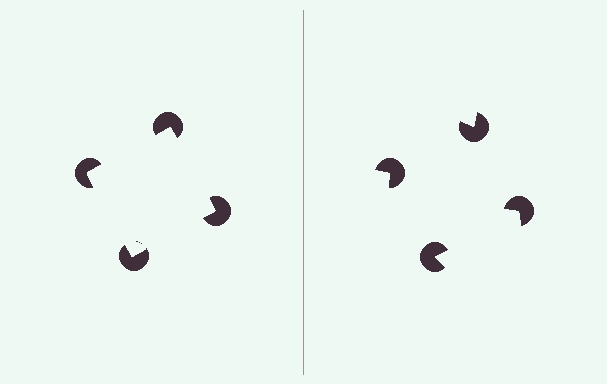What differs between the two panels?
The pac-man discs are positioned identically on both sides; only the wedge orientations differ. On the left they align to a square; on the right they are misaligned.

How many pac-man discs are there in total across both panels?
8 — 4 on each side.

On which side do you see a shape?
An illusory square appears on the left side. On the right side the wedge cuts are rotated, so no coherent shape forms.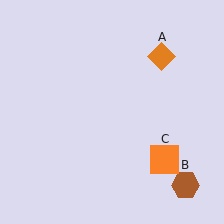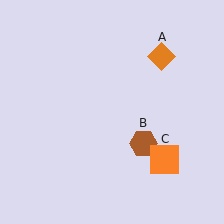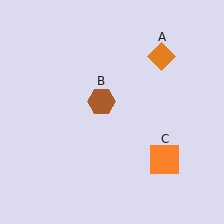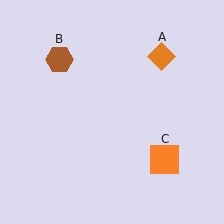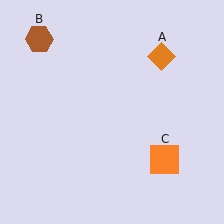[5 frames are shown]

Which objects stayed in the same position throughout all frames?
Orange diamond (object A) and orange square (object C) remained stationary.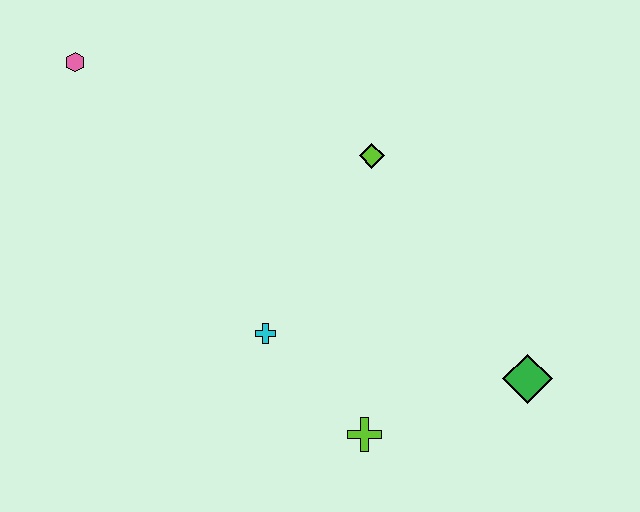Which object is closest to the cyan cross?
The lime cross is closest to the cyan cross.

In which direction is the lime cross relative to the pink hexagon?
The lime cross is below the pink hexagon.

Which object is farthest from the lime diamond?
The pink hexagon is farthest from the lime diamond.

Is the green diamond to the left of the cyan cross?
No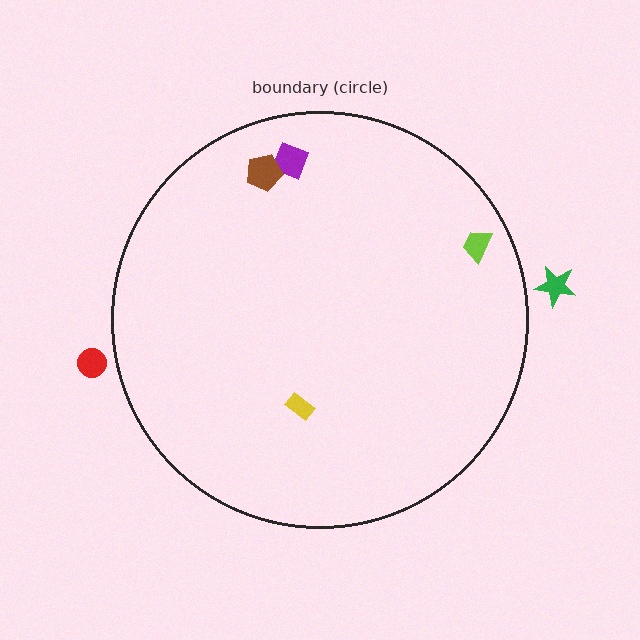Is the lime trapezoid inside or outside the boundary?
Inside.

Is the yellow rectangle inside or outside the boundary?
Inside.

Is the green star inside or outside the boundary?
Outside.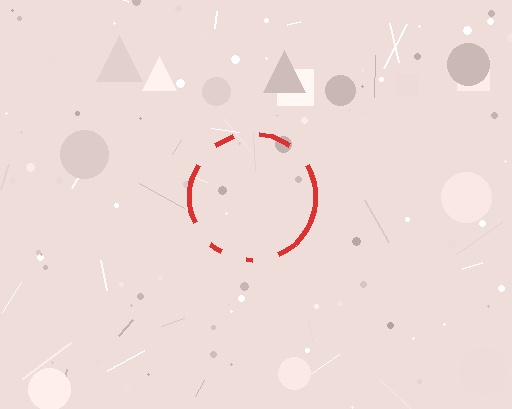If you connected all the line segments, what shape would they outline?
They would outline a circle.